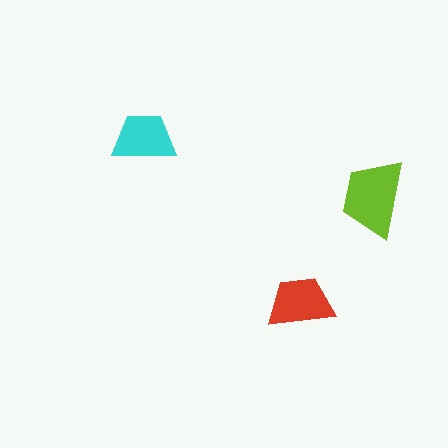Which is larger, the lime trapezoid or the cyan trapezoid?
The lime one.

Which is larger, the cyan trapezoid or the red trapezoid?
The red one.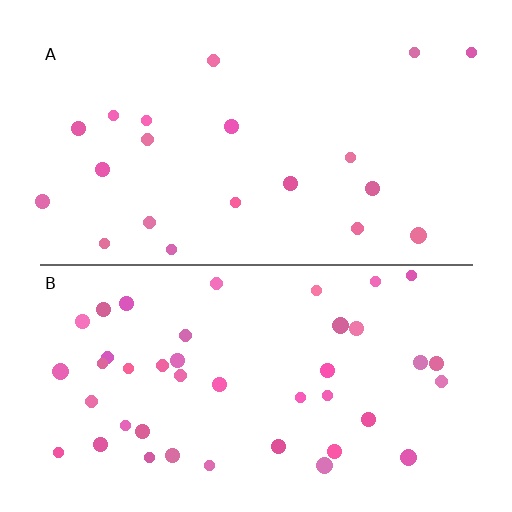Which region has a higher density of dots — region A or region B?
B (the bottom).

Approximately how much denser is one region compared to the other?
Approximately 2.1× — region B over region A.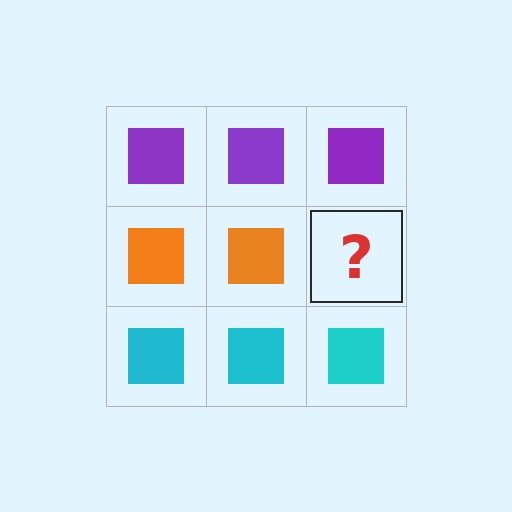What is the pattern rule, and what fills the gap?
The rule is that each row has a consistent color. The gap should be filled with an orange square.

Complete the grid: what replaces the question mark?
The question mark should be replaced with an orange square.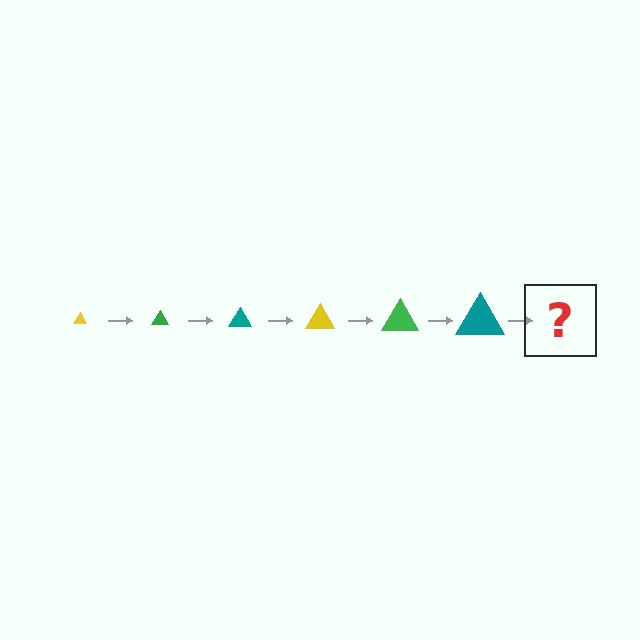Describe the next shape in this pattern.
It should be a yellow triangle, larger than the previous one.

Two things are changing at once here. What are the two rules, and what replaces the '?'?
The two rules are that the triangle grows larger each step and the color cycles through yellow, green, and teal. The '?' should be a yellow triangle, larger than the previous one.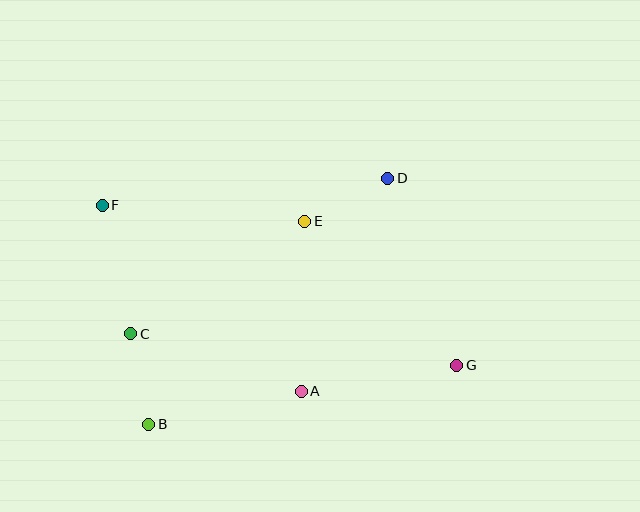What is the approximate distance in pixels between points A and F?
The distance between A and F is approximately 272 pixels.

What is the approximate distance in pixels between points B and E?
The distance between B and E is approximately 256 pixels.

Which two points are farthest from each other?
Points F and G are farthest from each other.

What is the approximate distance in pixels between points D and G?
The distance between D and G is approximately 200 pixels.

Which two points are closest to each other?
Points B and C are closest to each other.